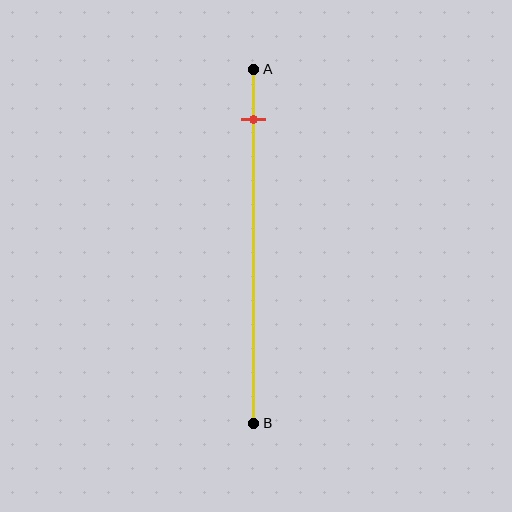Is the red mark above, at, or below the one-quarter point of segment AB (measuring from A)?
The red mark is above the one-quarter point of segment AB.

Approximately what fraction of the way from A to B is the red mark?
The red mark is approximately 15% of the way from A to B.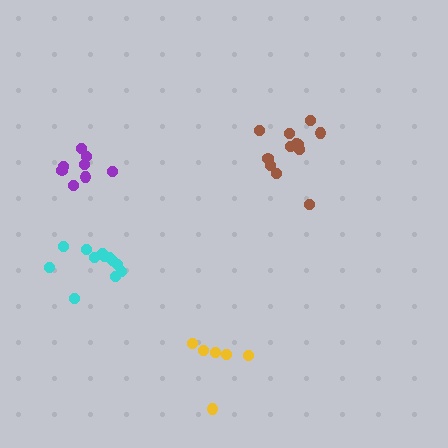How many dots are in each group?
Group 1: 8 dots, Group 2: 12 dots, Group 3: 12 dots, Group 4: 6 dots (38 total).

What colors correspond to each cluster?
The clusters are colored: purple, brown, cyan, yellow.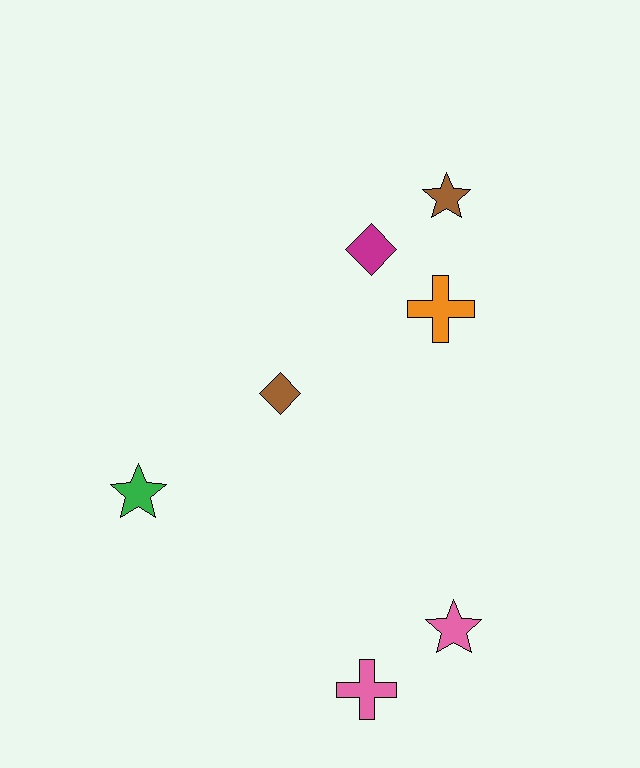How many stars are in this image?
There are 3 stars.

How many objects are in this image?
There are 7 objects.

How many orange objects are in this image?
There is 1 orange object.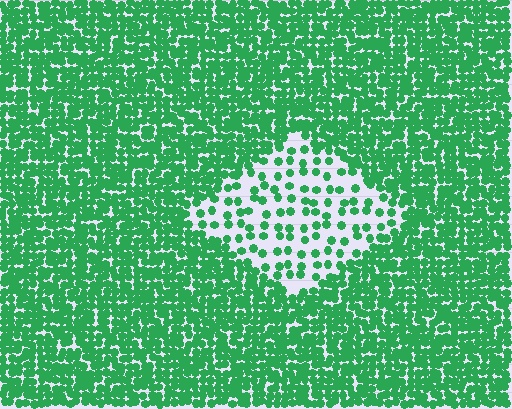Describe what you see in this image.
The image contains small green elements arranged at two different densities. A diamond-shaped region is visible where the elements are less densely packed than the surrounding area.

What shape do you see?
I see a diamond.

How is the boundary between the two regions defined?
The boundary is defined by a change in element density (approximately 3.1x ratio). All elements are the same color, size, and shape.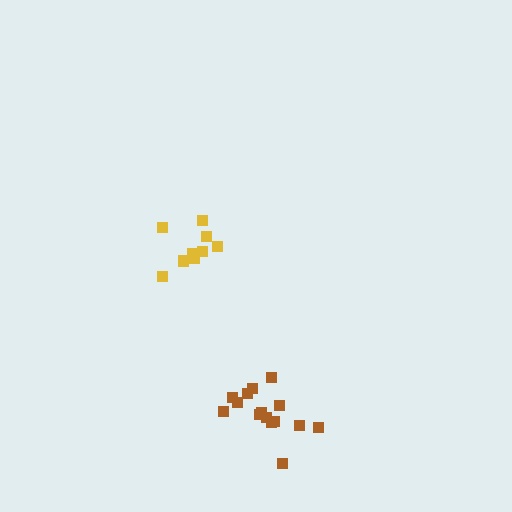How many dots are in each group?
Group 1: 10 dots, Group 2: 15 dots (25 total).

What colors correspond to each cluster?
The clusters are colored: yellow, brown.